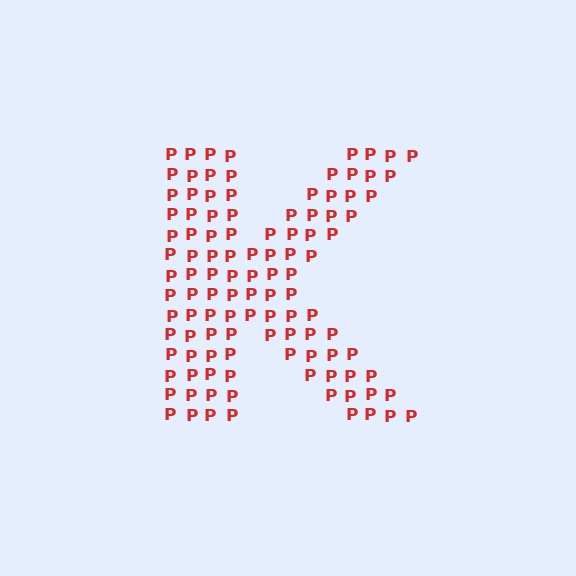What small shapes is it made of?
It is made of small letter P's.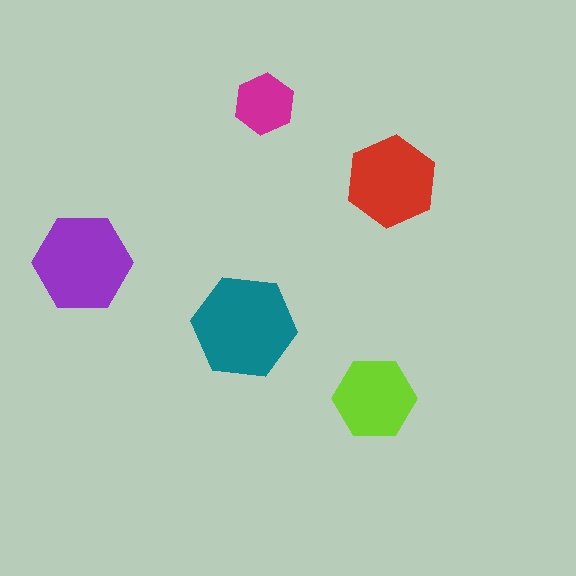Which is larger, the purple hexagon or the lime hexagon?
The purple one.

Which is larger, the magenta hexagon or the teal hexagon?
The teal one.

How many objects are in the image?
There are 5 objects in the image.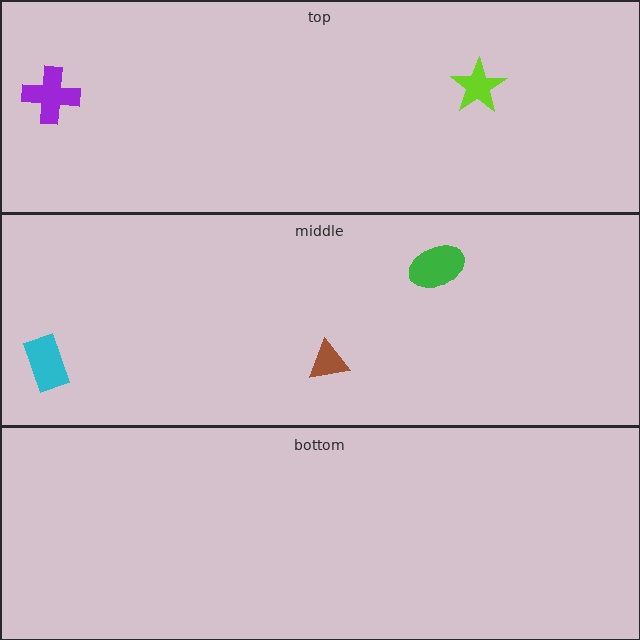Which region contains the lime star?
The top region.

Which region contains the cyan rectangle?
The middle region.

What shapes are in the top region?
The purple cross, the lime star.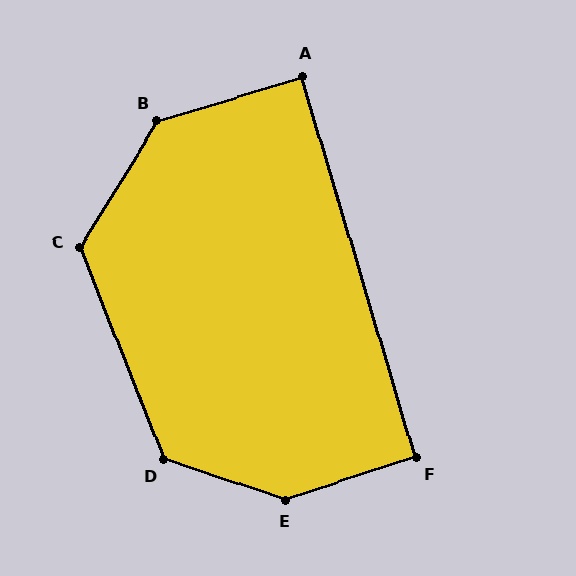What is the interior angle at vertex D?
Approximately 130 degrees (obtuse).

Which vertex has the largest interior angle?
E, at approximately 143 degrees.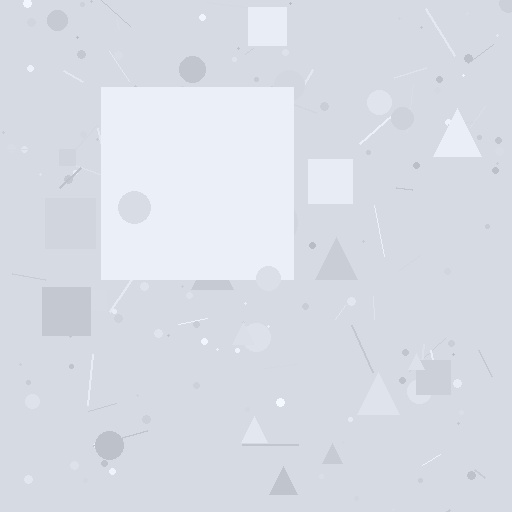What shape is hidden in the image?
A square is hidden in the image.